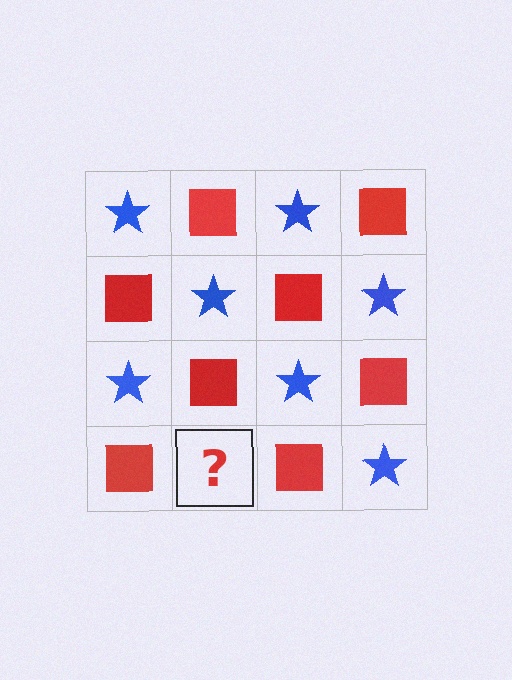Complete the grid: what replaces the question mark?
The question mark should be replaced with a blue star.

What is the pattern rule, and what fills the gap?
The rule is that it alternates blue star and red square in a checkerboard pattern. The gap should be filled with a blue star.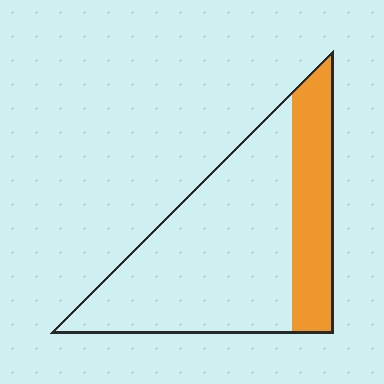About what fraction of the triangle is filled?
About one quarter (1/4).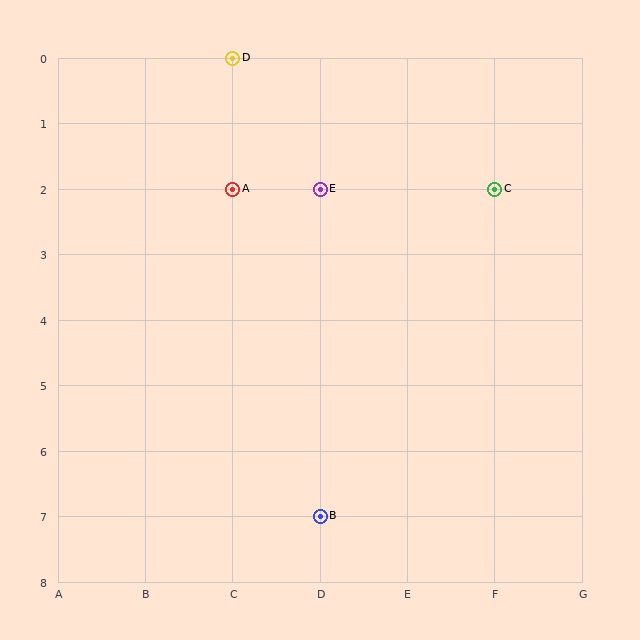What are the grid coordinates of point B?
Point B is at grid coordinates (D, 7).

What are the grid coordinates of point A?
Point A is at grid coordinates (C, 2).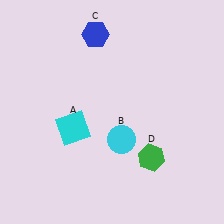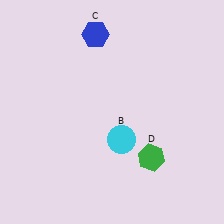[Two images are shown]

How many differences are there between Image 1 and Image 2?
There is 1 difference between the two images.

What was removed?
The cyan square (A) was removed in Image 2.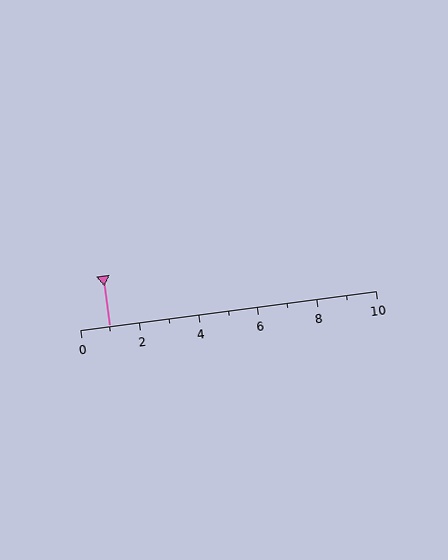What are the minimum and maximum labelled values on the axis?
The axis runs from 0 to 10.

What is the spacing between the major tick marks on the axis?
The major ticks are spaced 2 apart.